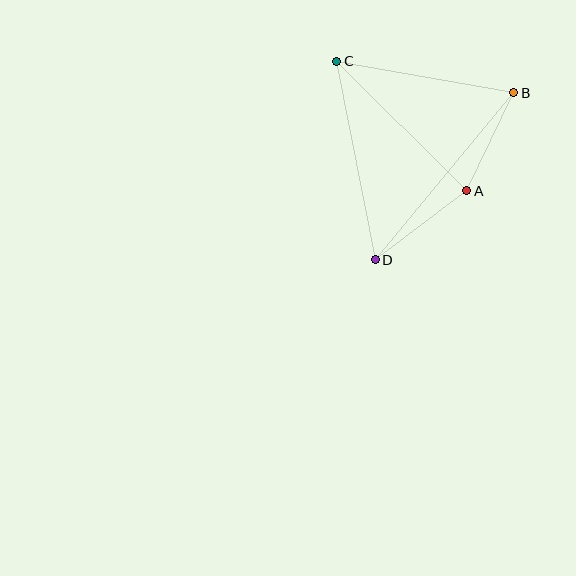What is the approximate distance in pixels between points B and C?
The distance between B and C is approximately 180 pixels.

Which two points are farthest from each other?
Points B and D are farthest from each other.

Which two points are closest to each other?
Points A and B are closest to each other.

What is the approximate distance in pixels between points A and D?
The distance between A and D is approximately 115 pixels.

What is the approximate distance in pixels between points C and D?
The distance between C and D is approximately 202 pixels.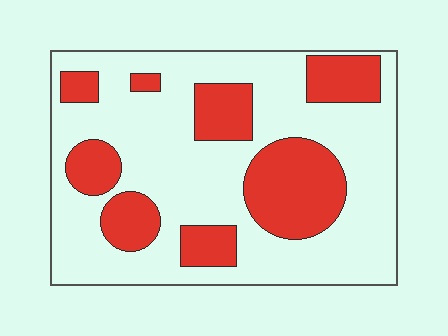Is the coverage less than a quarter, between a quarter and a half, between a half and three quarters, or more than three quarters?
Between a quarter and a half.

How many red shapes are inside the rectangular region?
8.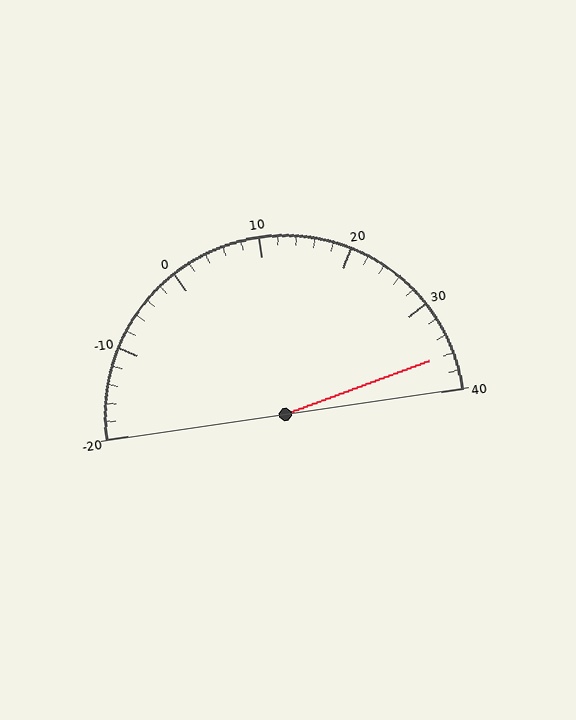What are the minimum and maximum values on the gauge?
The gauge ranges from -20 to 40.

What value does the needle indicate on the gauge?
The needle indicates approximately 36.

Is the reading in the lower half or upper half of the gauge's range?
The reading is in the upper half of the range (-20 to 40).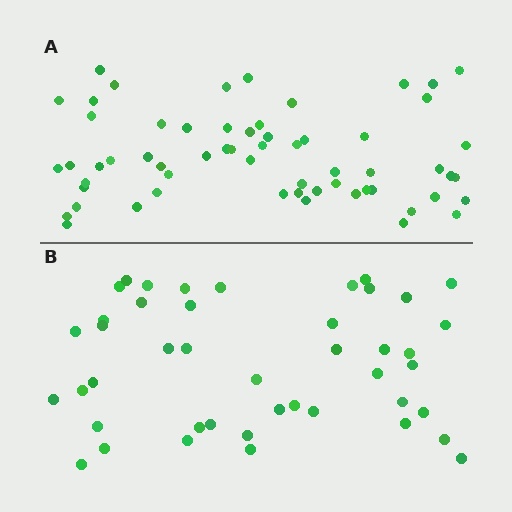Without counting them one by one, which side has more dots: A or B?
Region A (the top region) has more dots.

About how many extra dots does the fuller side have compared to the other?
Region A has approximately 15 more dots than region B.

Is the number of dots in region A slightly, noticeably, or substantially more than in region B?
Region A has noticeably more, but not dramatically so. The ratio is roughly 1.4 to 1.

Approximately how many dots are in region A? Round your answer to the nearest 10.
About 60 dots.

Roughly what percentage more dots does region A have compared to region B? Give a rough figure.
About 35% more.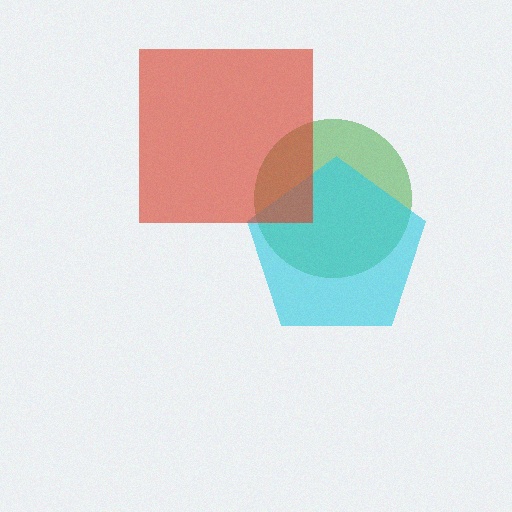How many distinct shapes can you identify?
There are 3 distinct shapes: a green circle, a cyan pentagon, a red square.